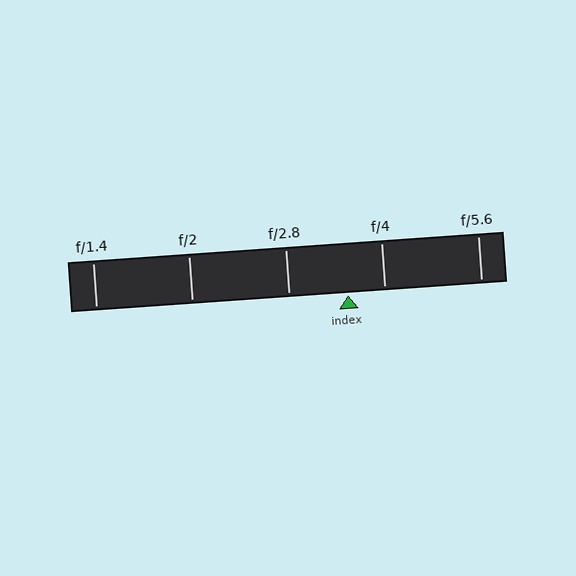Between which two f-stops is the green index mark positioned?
The index mark is between f/2.8 and f/4.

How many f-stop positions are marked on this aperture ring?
There are 5 f-stop positions marked.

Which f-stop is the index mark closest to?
The index mark is closest to f/4.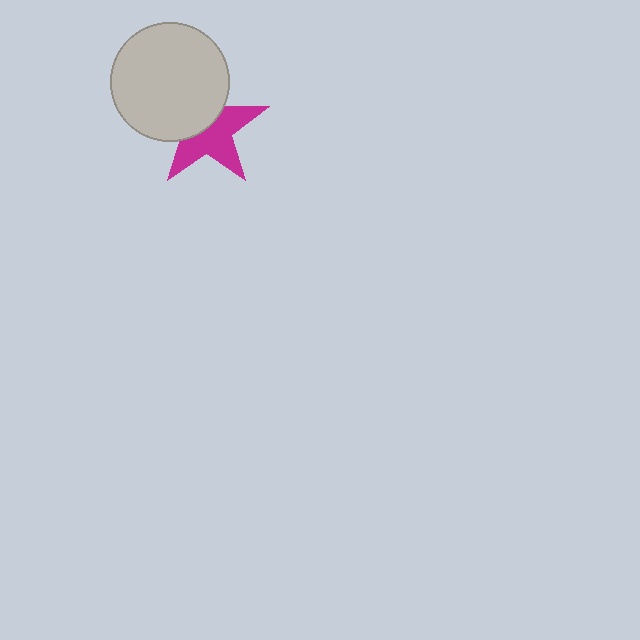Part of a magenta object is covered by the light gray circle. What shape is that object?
It is a star.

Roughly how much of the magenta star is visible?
About half of it is visible (roughly 55%).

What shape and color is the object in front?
The object in front is a light gray circle.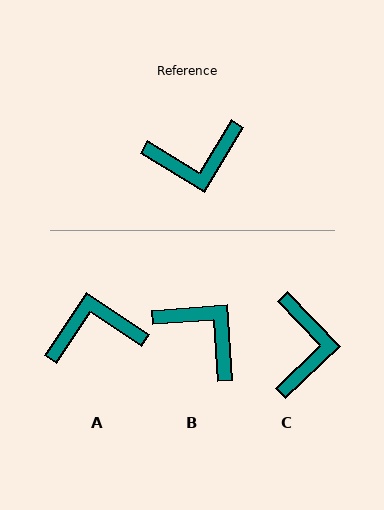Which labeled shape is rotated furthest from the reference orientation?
A, about 177 degrees away.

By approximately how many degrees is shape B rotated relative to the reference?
Approximately 125 degrees counter-clockwise.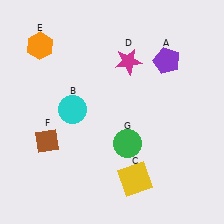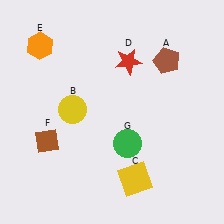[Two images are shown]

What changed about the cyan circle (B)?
In Image 1, B is cyan. In Image 2, it changed to yellow.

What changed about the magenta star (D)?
In Image 1, D is magenta. In Image 2, it changed to red.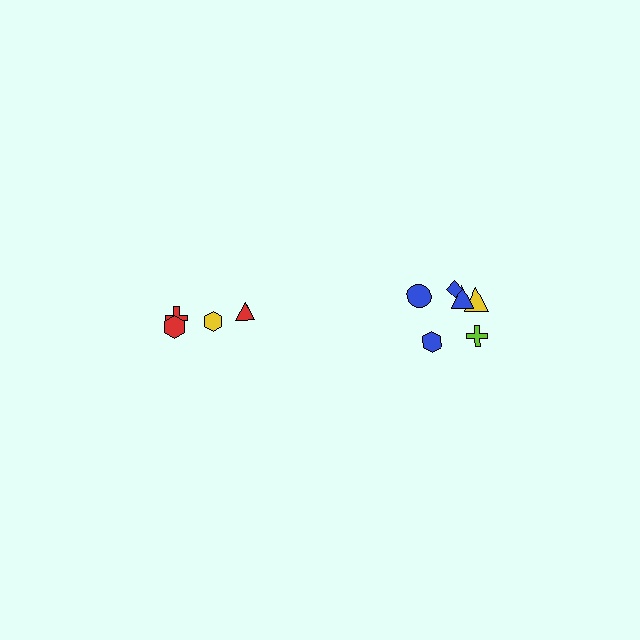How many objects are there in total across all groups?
There are 10 objects.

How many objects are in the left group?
There are 4 objects.